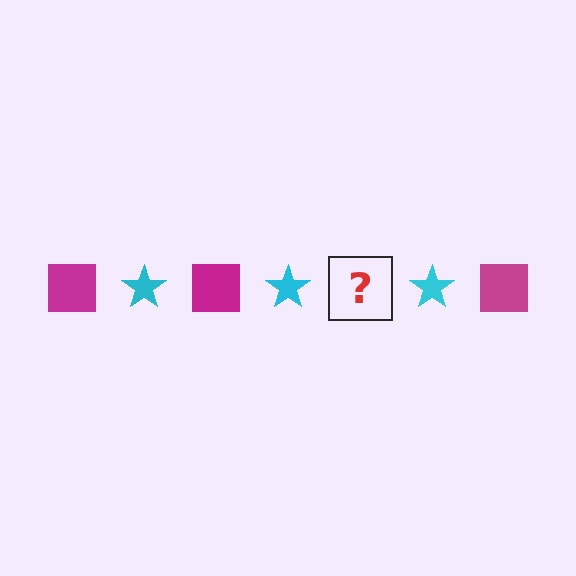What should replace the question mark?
The question mark should be replaced with a magenta square.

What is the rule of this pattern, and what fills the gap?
The rule is that the pattern alternates between magenta square and cyan star. The gap should be filled with a magenta square.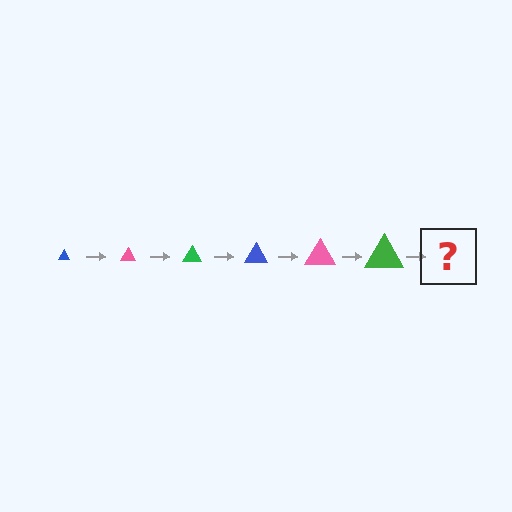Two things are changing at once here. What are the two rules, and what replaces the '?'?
The two rules are that the triangle grows larger each step and the color cycles through blue, pink, and green. The '?' should be a blue triangle, larger than the previous one.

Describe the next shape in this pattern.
It should be a blue triangle, larger than the previous one.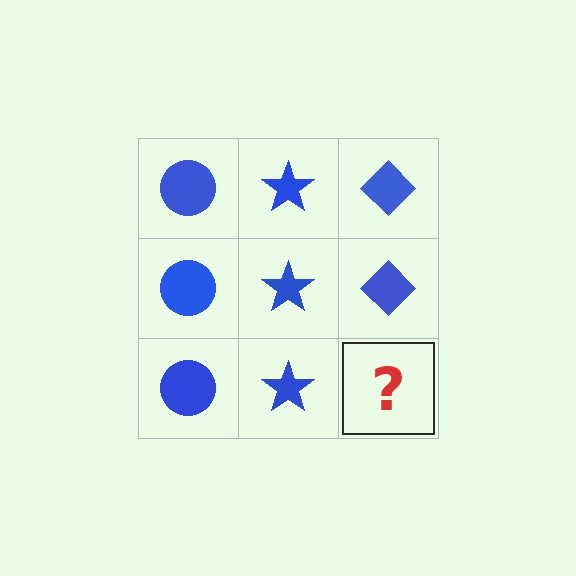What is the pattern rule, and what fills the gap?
The rule is that each column has a consistent shape. The gap should be filled with a blue diamond.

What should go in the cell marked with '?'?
The missing cell should contain a blue diamond.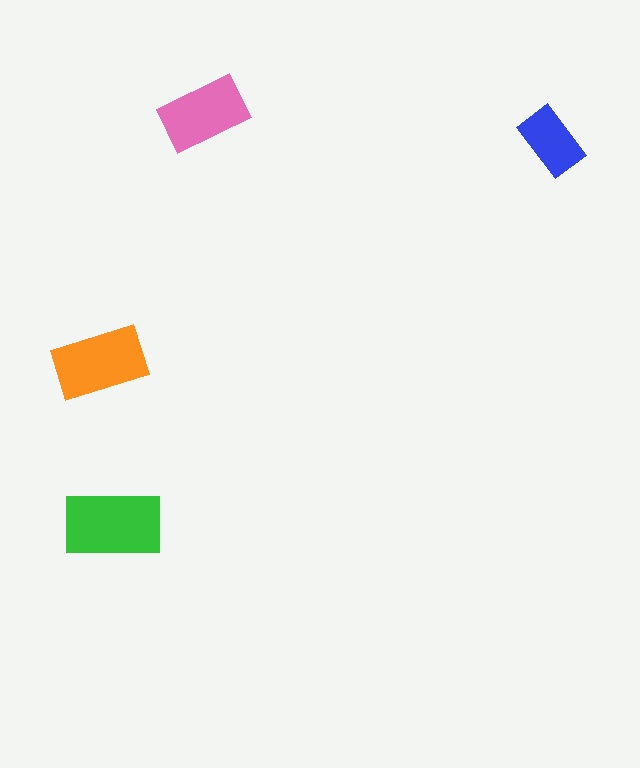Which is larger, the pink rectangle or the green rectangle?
The green one.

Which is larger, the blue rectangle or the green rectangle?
The green one.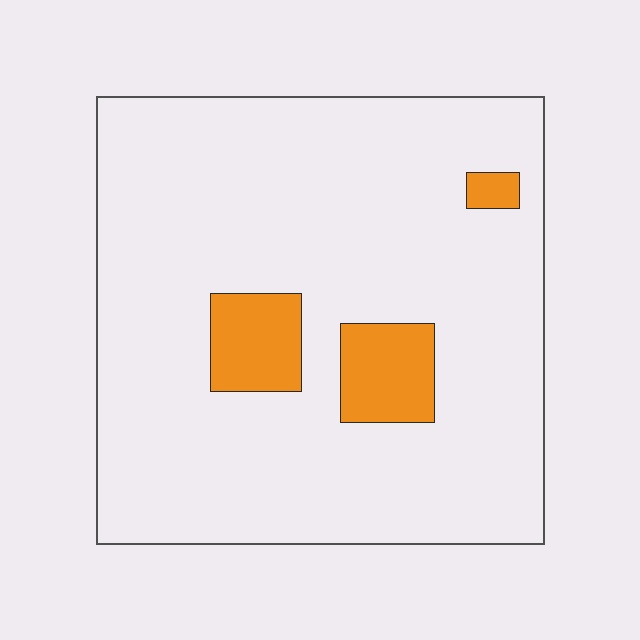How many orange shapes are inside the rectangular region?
3.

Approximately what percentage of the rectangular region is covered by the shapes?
Approximately 10%.